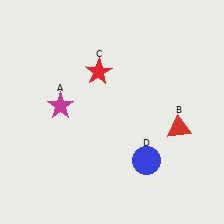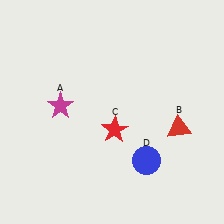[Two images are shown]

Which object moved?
The red star (C) moved down.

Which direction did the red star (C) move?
The red star (C) moved down.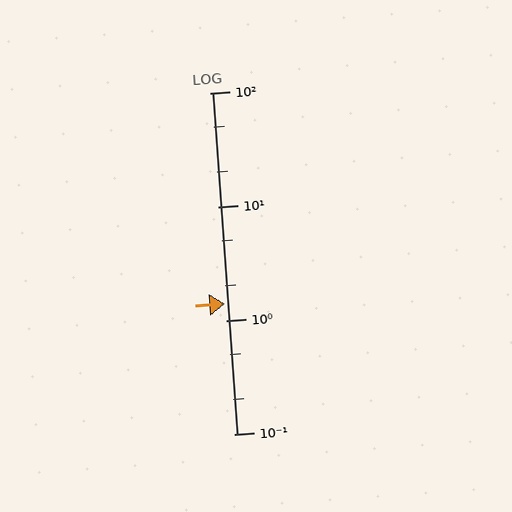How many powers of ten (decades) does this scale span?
The scale spans 3 decades, from 0.1 to 100.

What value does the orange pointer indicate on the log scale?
The pointer indicates approximately 1.4.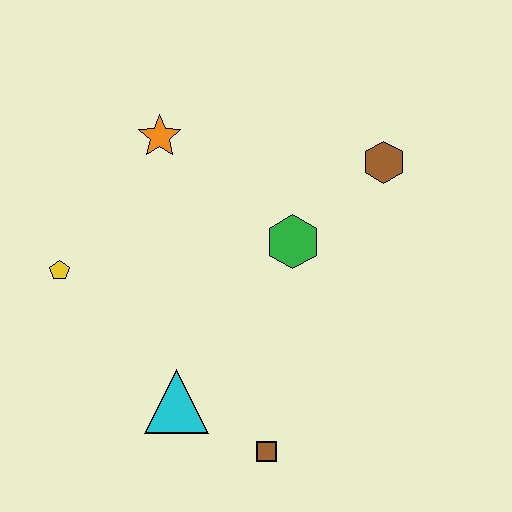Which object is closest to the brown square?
The cyan triangle is closest to the brown square.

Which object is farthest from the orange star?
The brown square is farthest from the orange star.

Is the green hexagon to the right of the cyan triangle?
Yes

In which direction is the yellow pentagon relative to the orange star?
The yellow pentagon is below the orange star.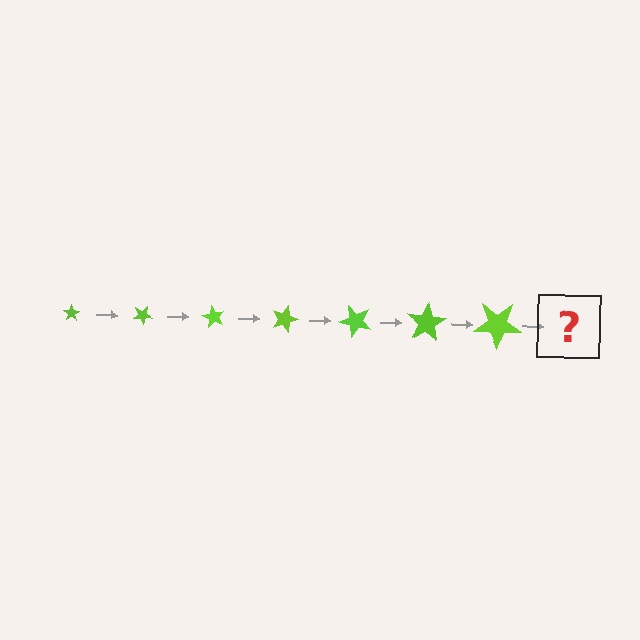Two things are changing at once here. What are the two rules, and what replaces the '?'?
The two rules are that the star grows larger each step and it rotates 30 degrees each step. The '?' should be a star, larger than the previous one and rotated 210 degrees from the start.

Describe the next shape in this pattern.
It should be a star, larger than the previous one and rotated 210 degrees from the start.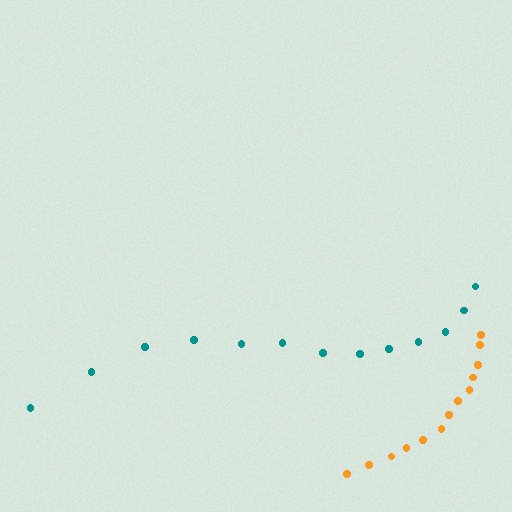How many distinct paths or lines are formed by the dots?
There are 2 distinct paths.